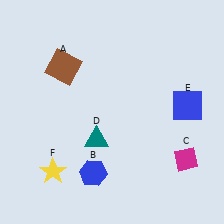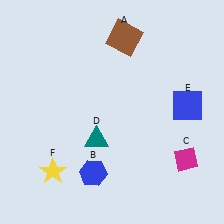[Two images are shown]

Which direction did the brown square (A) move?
The brown square (A) moved right.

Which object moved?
The brown square (A) moved right.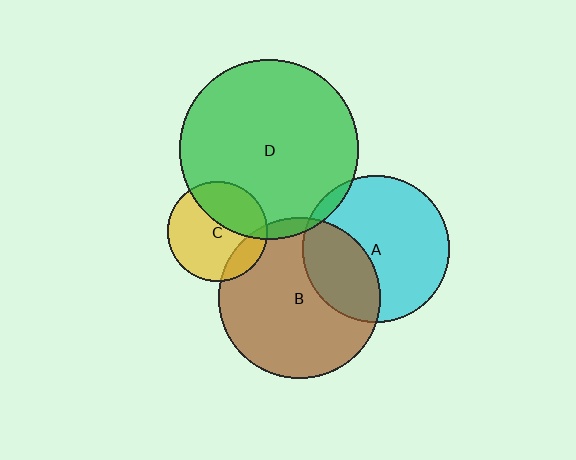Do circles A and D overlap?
Yes.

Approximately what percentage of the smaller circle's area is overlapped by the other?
Approximately 5%.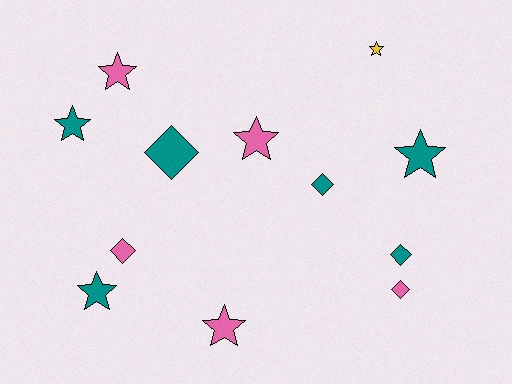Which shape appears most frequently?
Star, with 7 objects.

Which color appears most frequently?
Teal, with 6 objects.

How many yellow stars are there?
There is 1 yellow star.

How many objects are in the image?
There are 12 objects.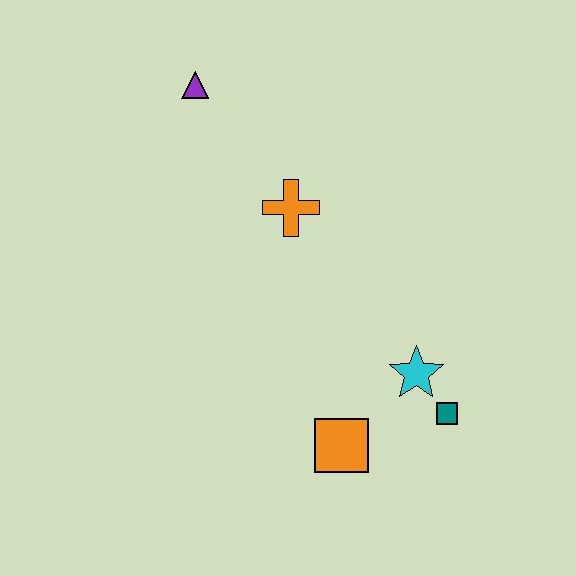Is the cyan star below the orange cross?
Yes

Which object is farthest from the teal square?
The purple triangle is farthest from the teal square.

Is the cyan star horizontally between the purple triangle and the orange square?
No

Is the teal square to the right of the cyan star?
Yes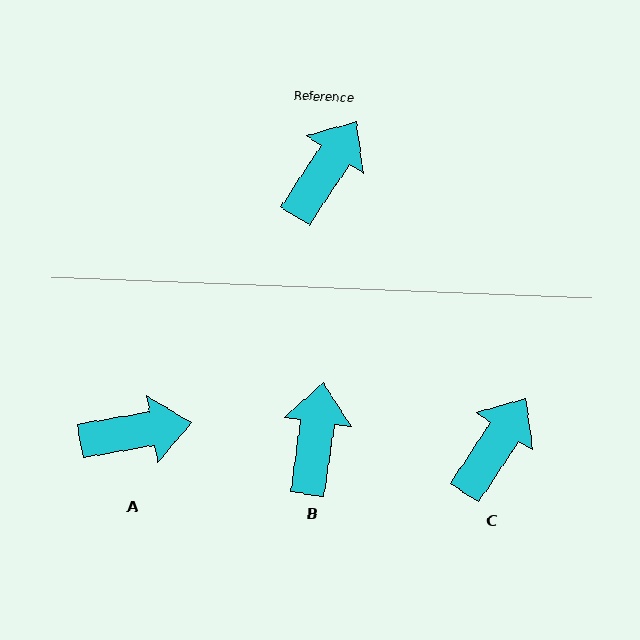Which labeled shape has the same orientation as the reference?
C.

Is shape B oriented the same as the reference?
No, it is off by about 25 degrees.